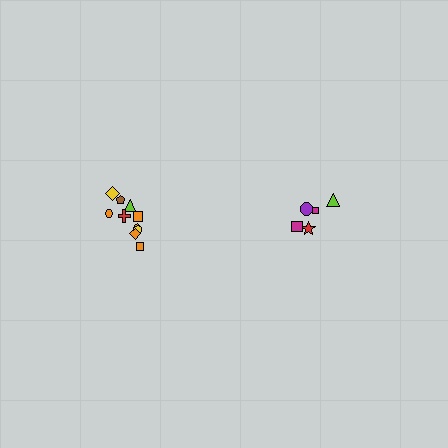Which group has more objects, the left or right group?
The left group.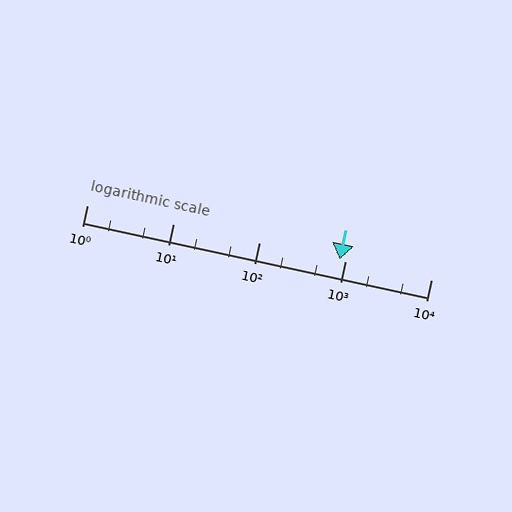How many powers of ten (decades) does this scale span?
The scale spans 4 decades, from 1 to 10000.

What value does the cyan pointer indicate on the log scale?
The pointer indicates approximately 870.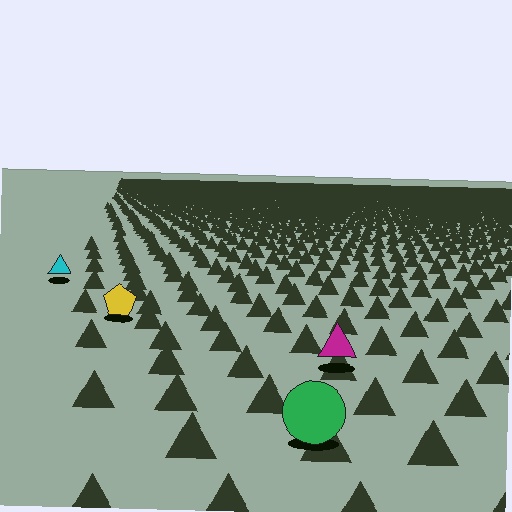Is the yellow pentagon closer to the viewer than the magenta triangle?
No. The magenta triangle is closer — you can tell from the texture gradient: the ground texture is coarser near it.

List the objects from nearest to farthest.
From nearest to farthest: the green circle, the magenta triangle, the yellow pentagon, the cyan triangle.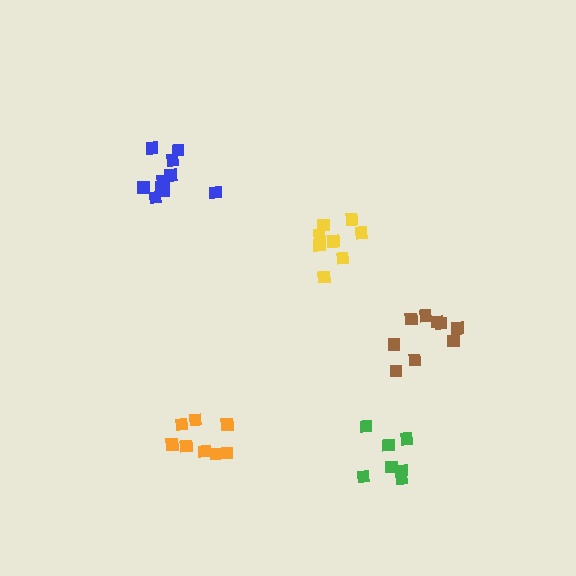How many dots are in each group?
Group 1: 8 dots, Group 2: 10 dots, Group 3: 8 dots, Group 4: 9 dots, Group 5: 7 dots (42 total).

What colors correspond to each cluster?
The clusters are colored: yellow, blue, orange, brown, green.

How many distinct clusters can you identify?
There are 5 distinct clusters.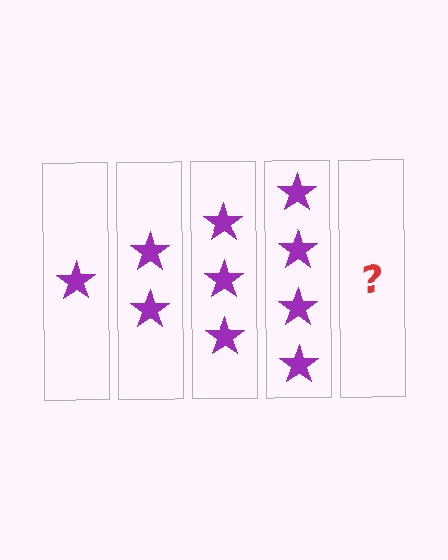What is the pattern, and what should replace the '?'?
The pattern is that each step adds one more star. The '?' should be 5 stars.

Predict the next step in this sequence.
The next step is 5 stars.